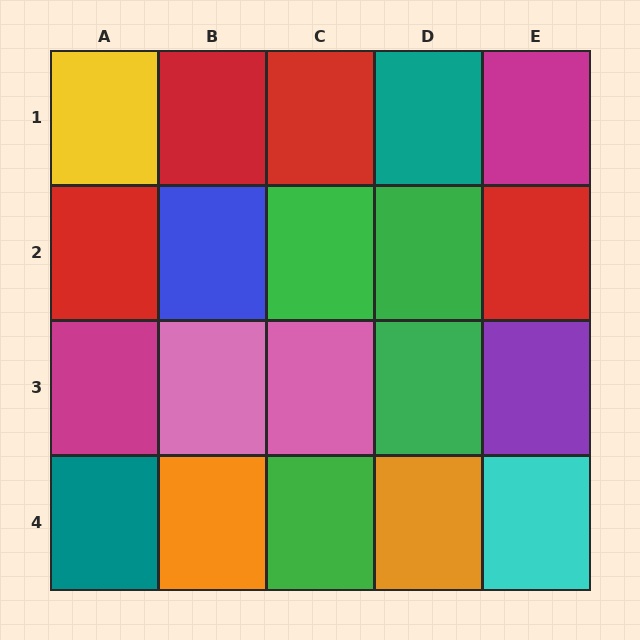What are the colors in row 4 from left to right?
Teal, orange, green, orange, cyan.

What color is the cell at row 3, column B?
Pink.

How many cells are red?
4 cells are red.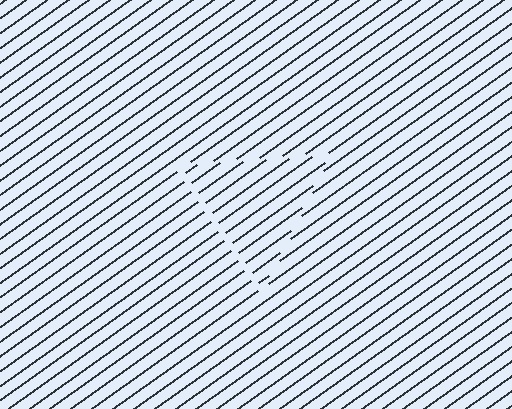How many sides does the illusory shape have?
3 sides — the line-ends trace a triangle.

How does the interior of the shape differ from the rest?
The interior of the shape contains the same grating, shifted by half a period — the contour is defined by the phase discontinuity where line-ends from the inner and outer gratings abut.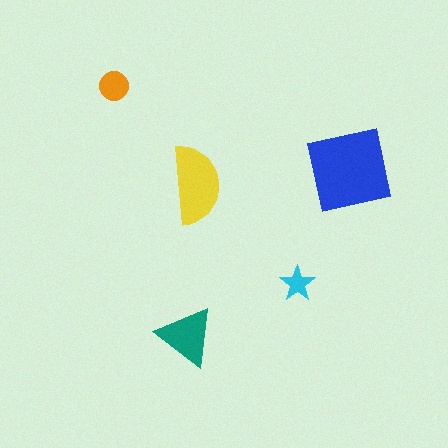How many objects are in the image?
There are 5 objects in the image.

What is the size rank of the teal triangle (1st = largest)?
3rd.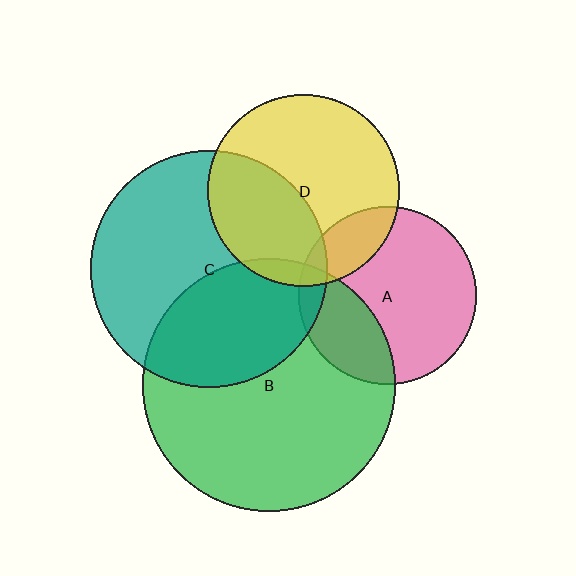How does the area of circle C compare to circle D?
Approximately 1.5 times.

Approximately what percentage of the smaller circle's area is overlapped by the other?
Approximately 40%.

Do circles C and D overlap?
Yes.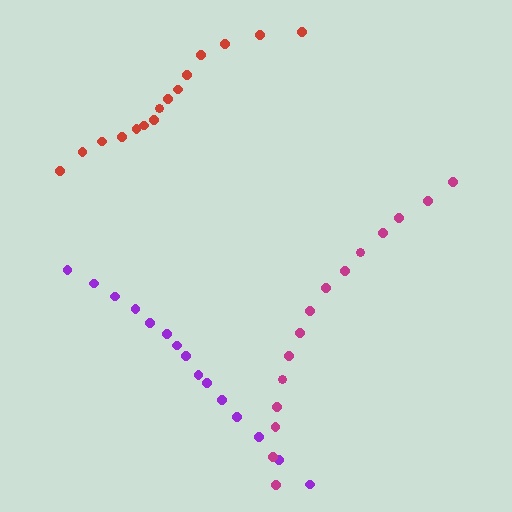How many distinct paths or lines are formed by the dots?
There are 3 distinct paths.